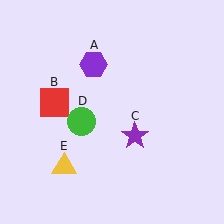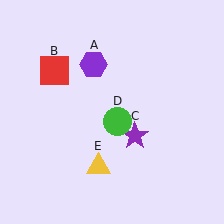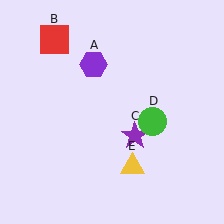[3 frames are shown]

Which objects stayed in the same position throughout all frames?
Purple hexagon (object A) and purple star (object C) remained stationary.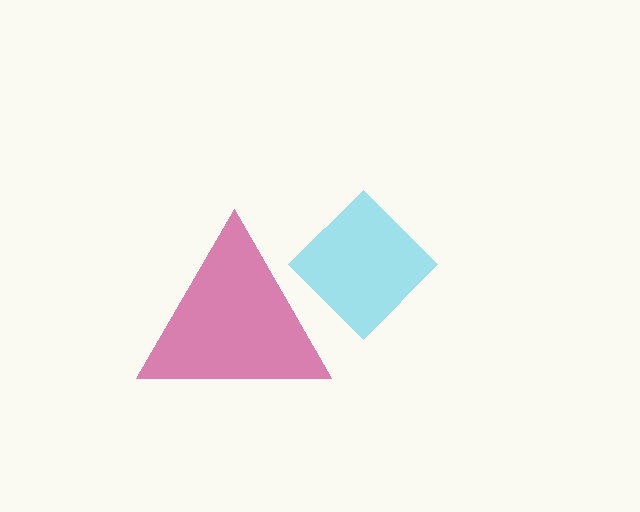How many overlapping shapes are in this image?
There are 2 overlapping shapes in the image.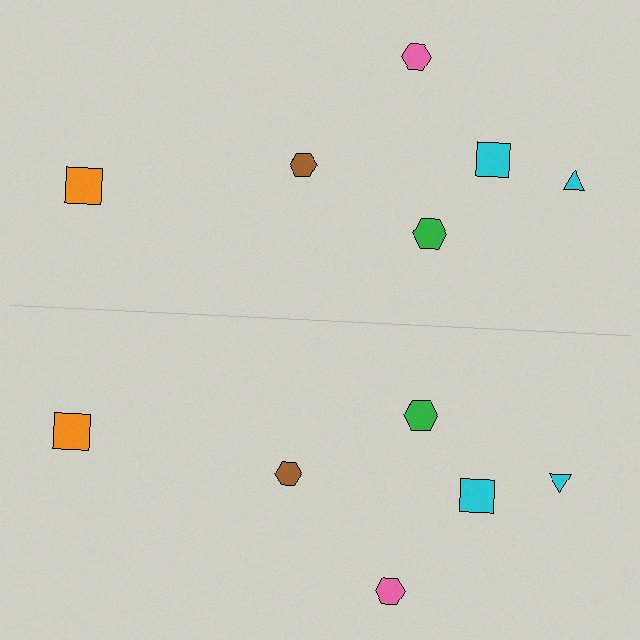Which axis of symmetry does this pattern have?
The pattern has a horizontal axis of symmetry running through the center of the image.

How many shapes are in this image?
There are 12 shapes in this image.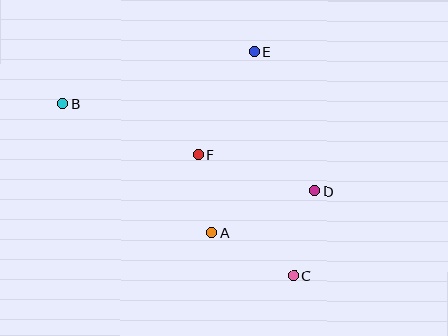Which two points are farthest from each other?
Points B and C are farthest from each other.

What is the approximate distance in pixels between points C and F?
The distance between C and F is approximately 154 pixels.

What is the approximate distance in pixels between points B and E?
The distance between B and E is approximately 197 pixels.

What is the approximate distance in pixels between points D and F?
The distance between D and F is approximately 122 pixels.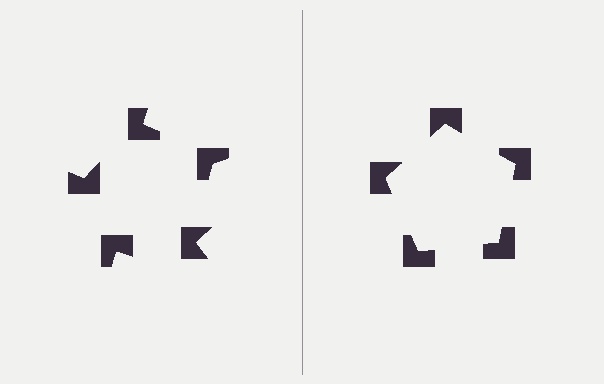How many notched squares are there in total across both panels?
10 — 5 on each side.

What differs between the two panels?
The notched squares are positioned identically on both sides; only the wedge orientations differ. On the right they align to a pentagon; on the left they are misaligned.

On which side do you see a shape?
An illusory pentagon appears on the right side. On the left side the wedge cuts are rotated, so no coherent shape forms.